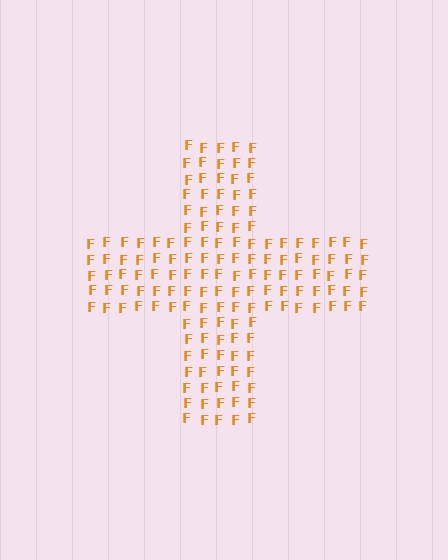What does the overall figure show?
The overall figure shows a cross.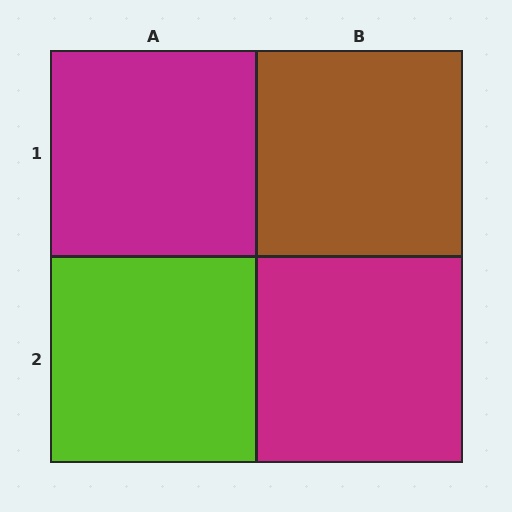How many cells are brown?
1 cell is brown.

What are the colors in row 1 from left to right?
Magenta, brown.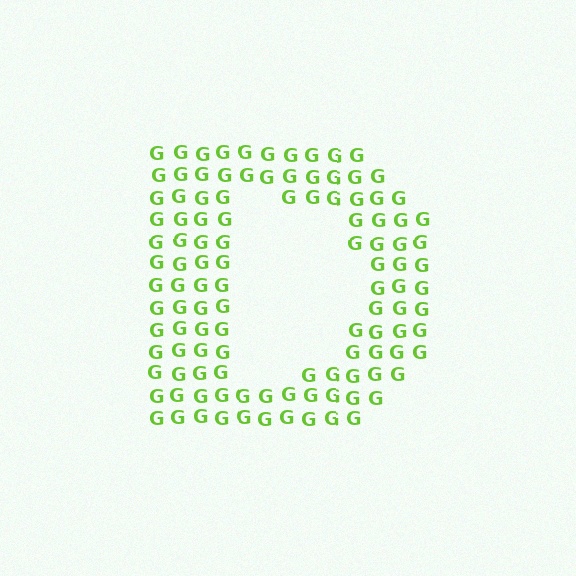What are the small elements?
The small elements are letter G's.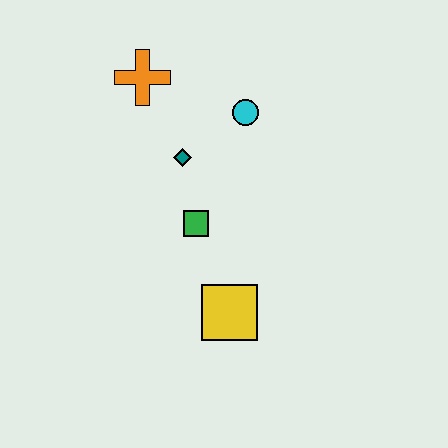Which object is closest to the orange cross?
The teal diamond is closest to the orange cross.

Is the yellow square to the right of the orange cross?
Yes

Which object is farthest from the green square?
The orange cross is farthest from the green square.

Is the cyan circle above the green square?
Yes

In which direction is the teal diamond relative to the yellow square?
The teal diamond is above the yellow square.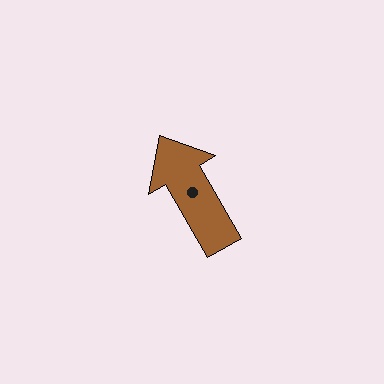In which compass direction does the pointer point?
Northwest.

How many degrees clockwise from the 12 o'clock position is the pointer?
Approximately 330 degrees.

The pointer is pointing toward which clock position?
Roughly 11 o'clock.